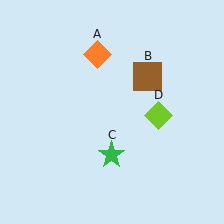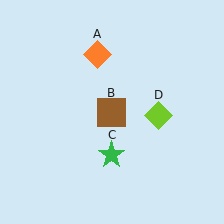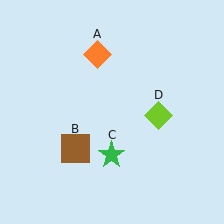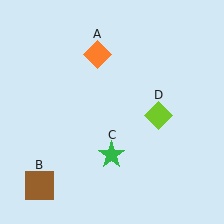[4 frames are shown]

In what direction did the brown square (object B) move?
The brown square (object B) moved down and to the left.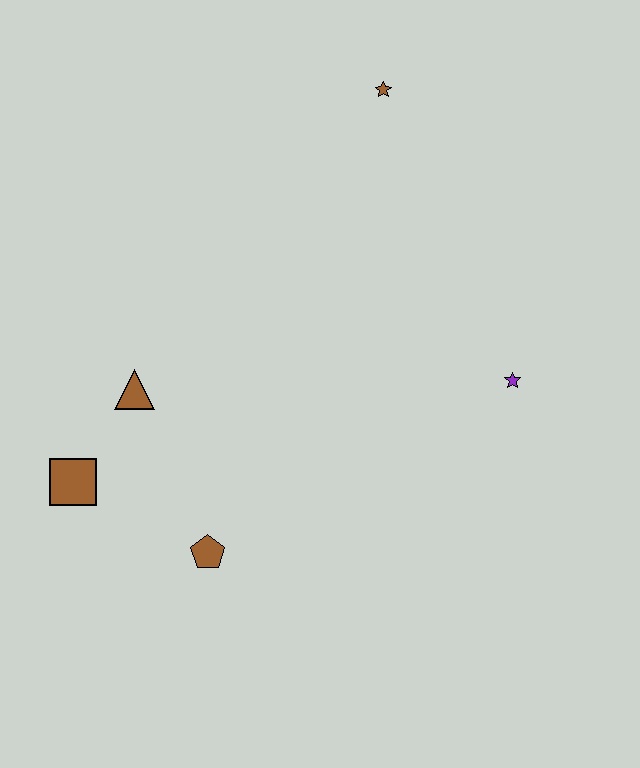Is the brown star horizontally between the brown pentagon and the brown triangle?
No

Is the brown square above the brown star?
No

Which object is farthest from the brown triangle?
The brown star is farthest from the brown triangle.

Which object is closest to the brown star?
The purple star is closest to the brown star.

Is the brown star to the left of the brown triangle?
No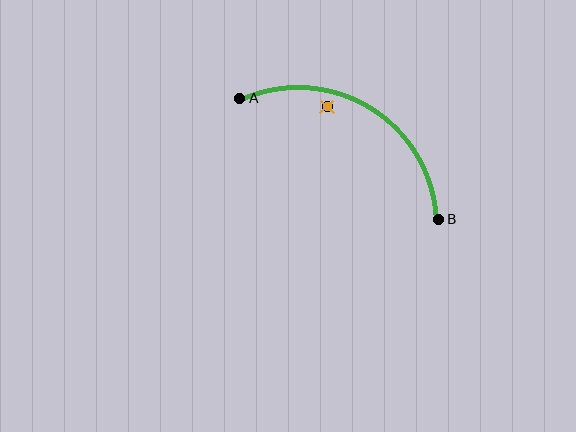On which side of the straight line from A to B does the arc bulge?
The arc bulges above the straight line connecting A and B.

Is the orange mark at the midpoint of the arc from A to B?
No — the orange mark does not lie on the arc at all. It sits slightly inside the curve.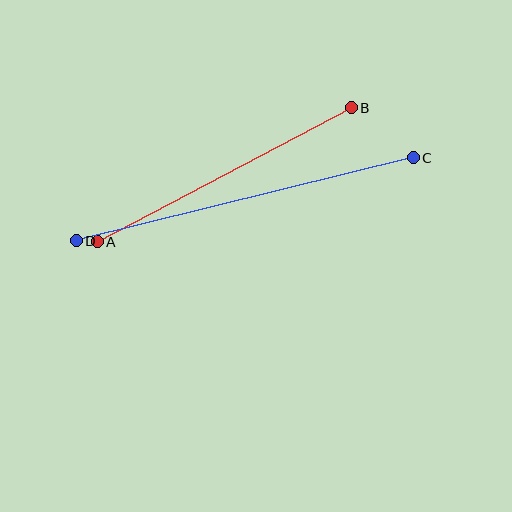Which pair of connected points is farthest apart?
Points C and D are farthest apart.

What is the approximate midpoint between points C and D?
The midpoint is at approximately (245, 199) pixels.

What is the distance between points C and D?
The distance is approximately 347 pixels.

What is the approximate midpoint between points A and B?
The midpoint is at approximately (224, 175) pixels.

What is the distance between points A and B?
The distance is approximately 287 pixels.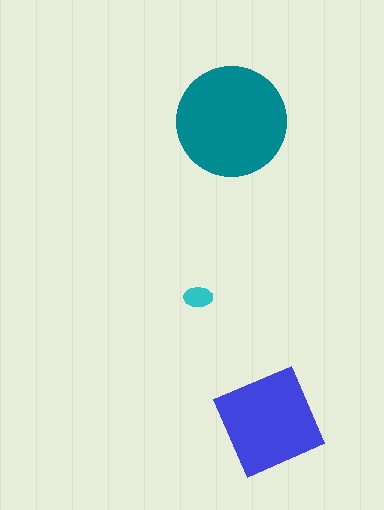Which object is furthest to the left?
The cyan ellipse is leftmost.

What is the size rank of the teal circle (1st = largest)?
1st.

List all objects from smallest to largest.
The cyan ellipse, the blue diamond, the teal circle.